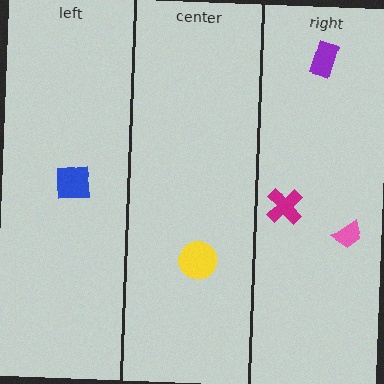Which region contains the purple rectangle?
The right region.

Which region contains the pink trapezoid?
The right region.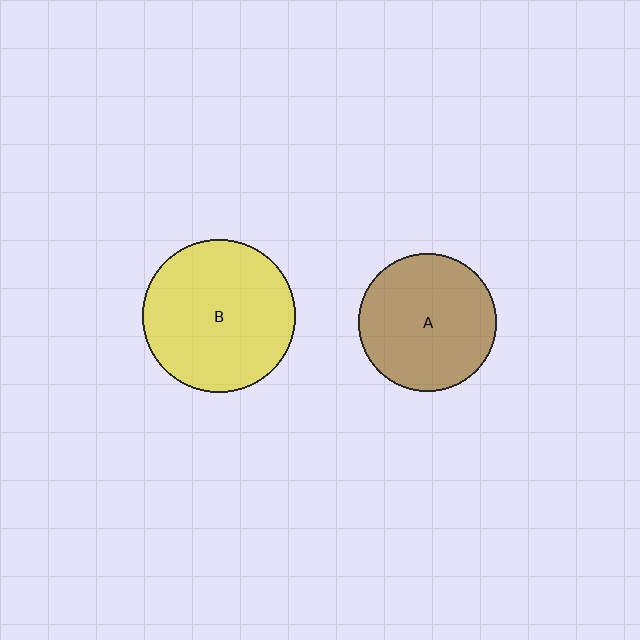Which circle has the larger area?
Circle B (yellow).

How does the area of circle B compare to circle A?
Approximately 1.2 times.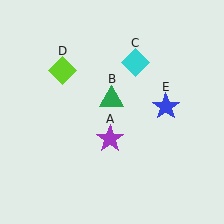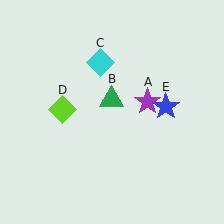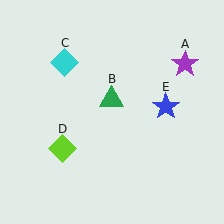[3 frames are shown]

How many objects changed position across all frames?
3 objects changed position: purple star (object A), cyan diamond (object C), lime diamond (object D).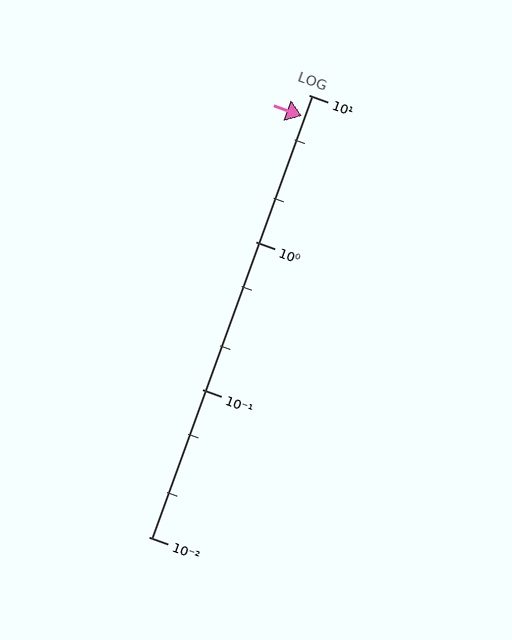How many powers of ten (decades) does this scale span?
The scale spans 3 decades, from 0.01 to 10.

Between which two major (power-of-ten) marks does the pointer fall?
The pointer is between 1 and 10.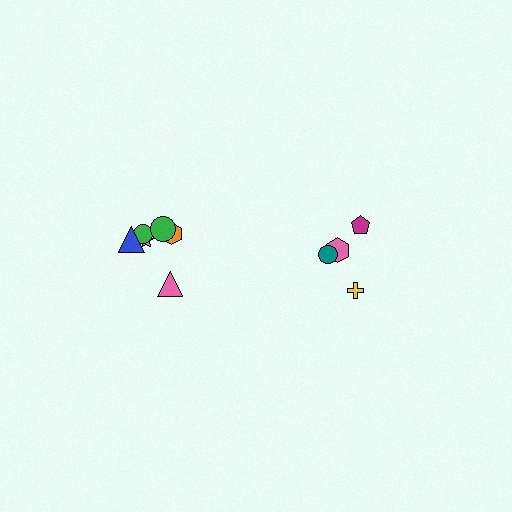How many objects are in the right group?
There are 4 objects.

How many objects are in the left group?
There are 6 objects.